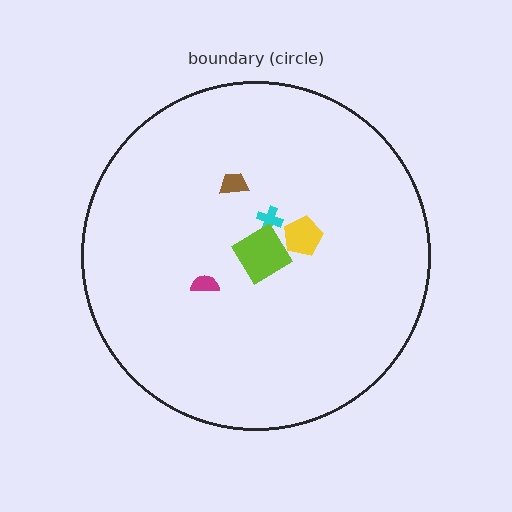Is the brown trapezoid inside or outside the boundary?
Inside.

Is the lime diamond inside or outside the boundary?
Inside.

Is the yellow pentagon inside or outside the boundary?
Inside.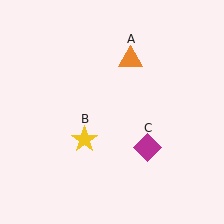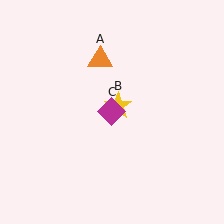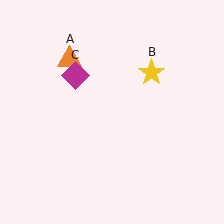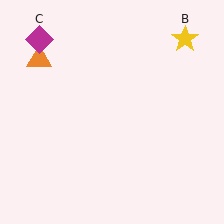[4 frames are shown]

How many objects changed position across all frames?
3 objects changed position: orange triangle (object A), yellow star (object B), magenta diamond (object C).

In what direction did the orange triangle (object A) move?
The orange triangle (object A) moved left.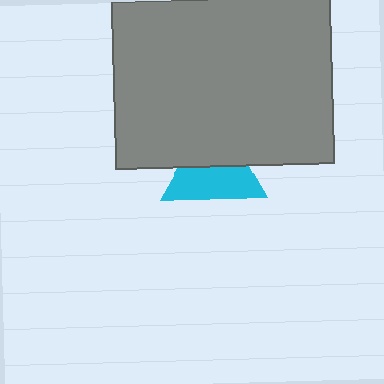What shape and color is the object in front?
The object in front is a gray rectangle.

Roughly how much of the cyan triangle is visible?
About half of it is visible (roughly 56%).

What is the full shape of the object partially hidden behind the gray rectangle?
The partially hidden object is a cyan triangle.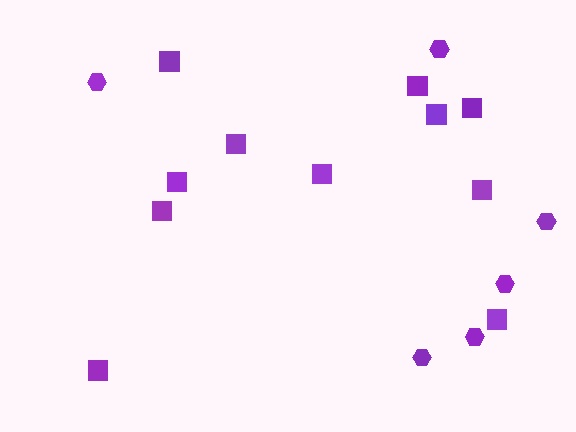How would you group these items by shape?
There are 2 groups: one group of hexagons (6) and one group of squares (11).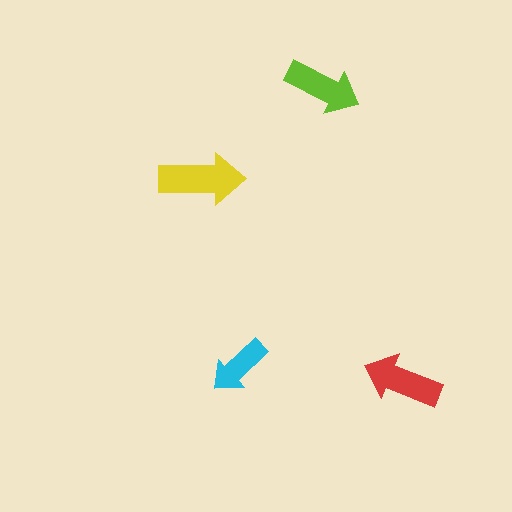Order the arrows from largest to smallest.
the yellow one, the red one, the lime one, the cyan one.